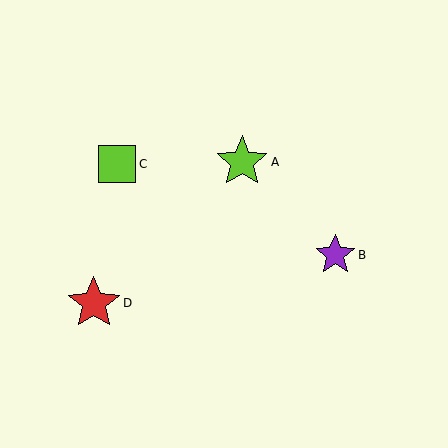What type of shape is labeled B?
Shape B is a purple star.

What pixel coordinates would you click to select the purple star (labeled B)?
Click at (335, 255) to select the purple star B.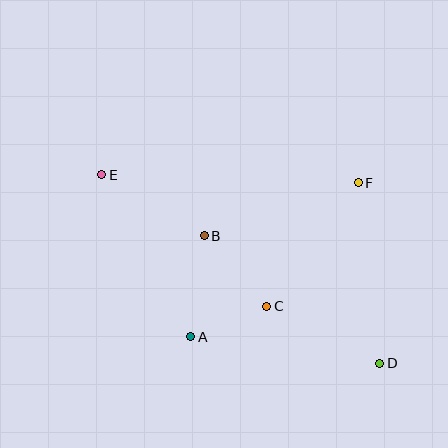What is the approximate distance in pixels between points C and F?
The distance between C and F is approximately 154 pixels.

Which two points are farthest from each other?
Points D and E are farthest from each other.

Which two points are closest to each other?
Points A and C are closest to each other.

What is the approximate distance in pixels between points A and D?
The distance between A and D is approximately 191 pixels.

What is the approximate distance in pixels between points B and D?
The distance between B and D is approximately 217 pixels.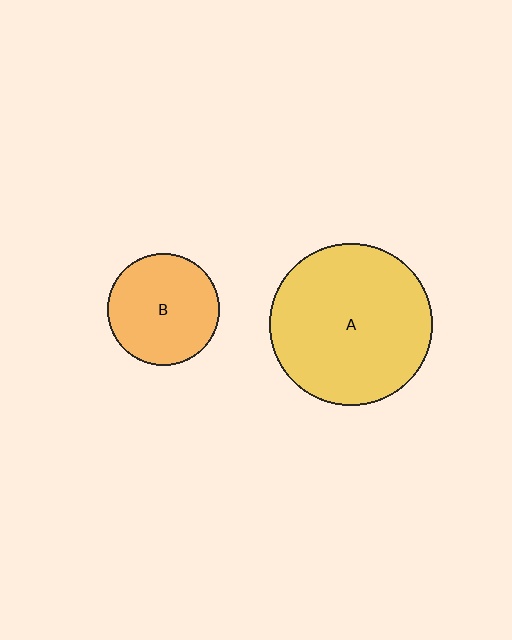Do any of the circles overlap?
No, none of the circles overlap.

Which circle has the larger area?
Circle A (yellow).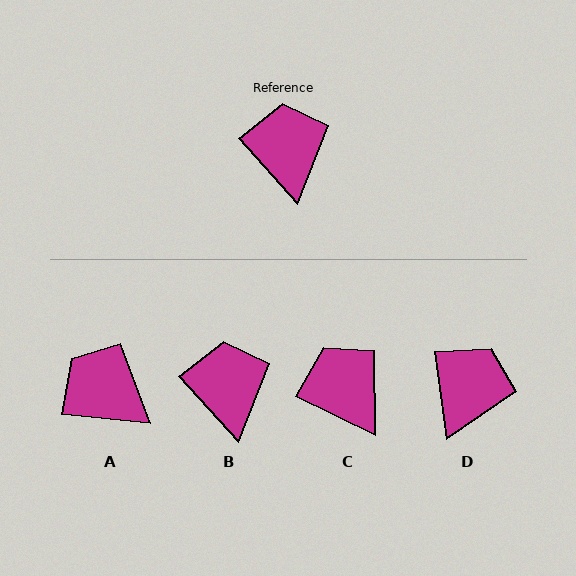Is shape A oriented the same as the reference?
No, it is off by about 42 degrees.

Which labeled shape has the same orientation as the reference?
B.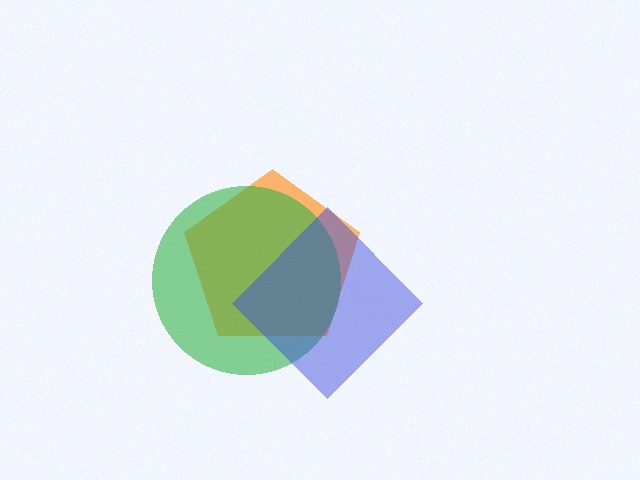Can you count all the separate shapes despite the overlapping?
Yes, there are 3 separate shapes.